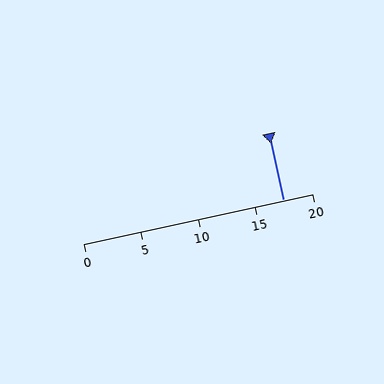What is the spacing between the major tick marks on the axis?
The major ticks are spaced 5 apart.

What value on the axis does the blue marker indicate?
The marker indicates approximately 17.5.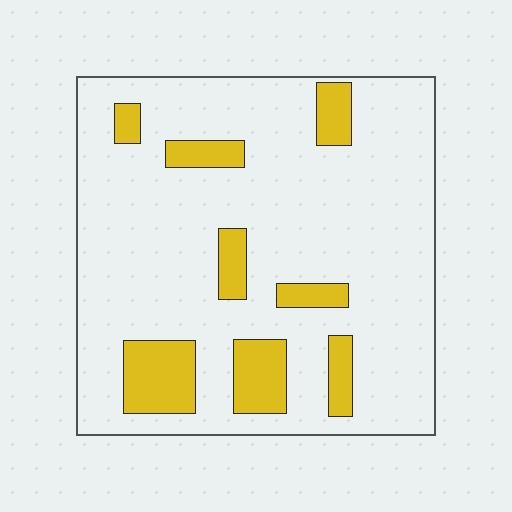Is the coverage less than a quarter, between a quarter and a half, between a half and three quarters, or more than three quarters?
Less than a quarter.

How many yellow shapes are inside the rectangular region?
8.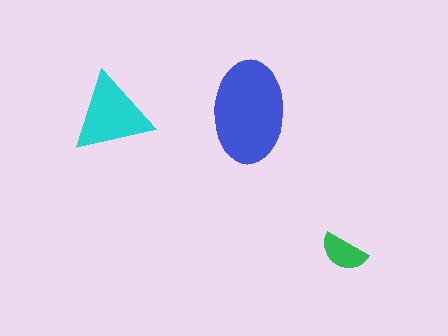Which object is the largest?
The blue ellipse.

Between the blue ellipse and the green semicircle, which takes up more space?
The blue ellipse.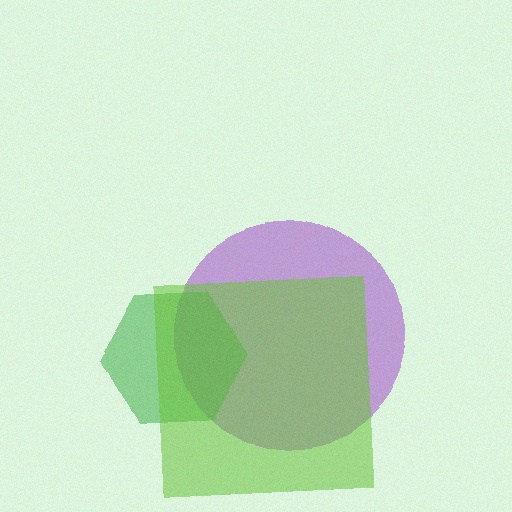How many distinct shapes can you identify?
There are 3 distinct shapes: a purple circle, a green hexagon, a lime square.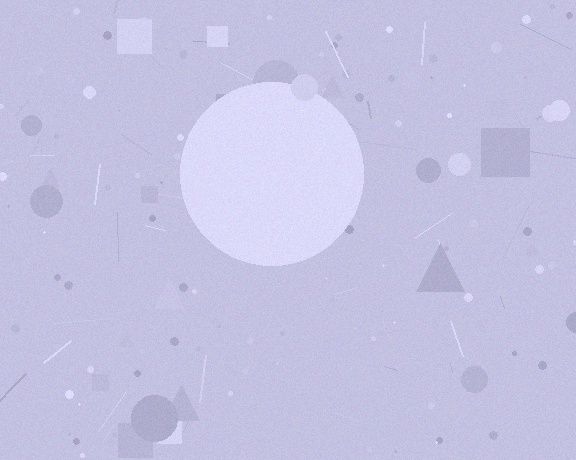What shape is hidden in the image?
A circle is hidden in the image.